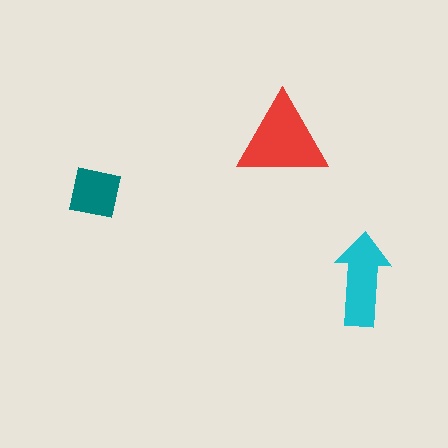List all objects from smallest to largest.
The teal square, the cyan arrow, the red triangle.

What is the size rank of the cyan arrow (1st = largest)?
2nd.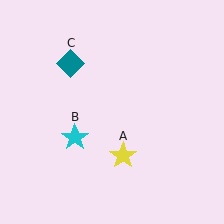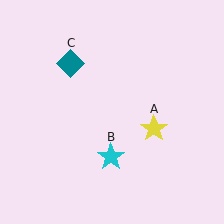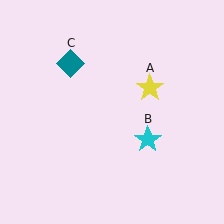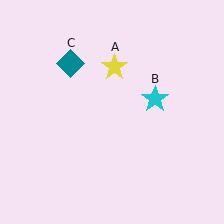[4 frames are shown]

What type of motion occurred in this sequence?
The yellow star (object A), cyan star (object B) rotated counterclockwise around the center of the scene.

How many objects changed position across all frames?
2 objects changed position: yellow star (object A), cyan star (object B).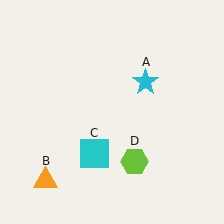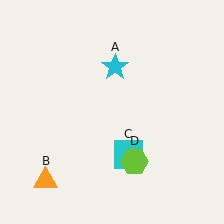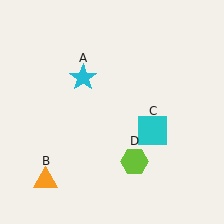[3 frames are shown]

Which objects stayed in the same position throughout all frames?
Orange triangle (object B) and lime hexagon (object D) remained stationary.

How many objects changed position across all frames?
2 objects changed position: cyan star (object A), cyan square (object C).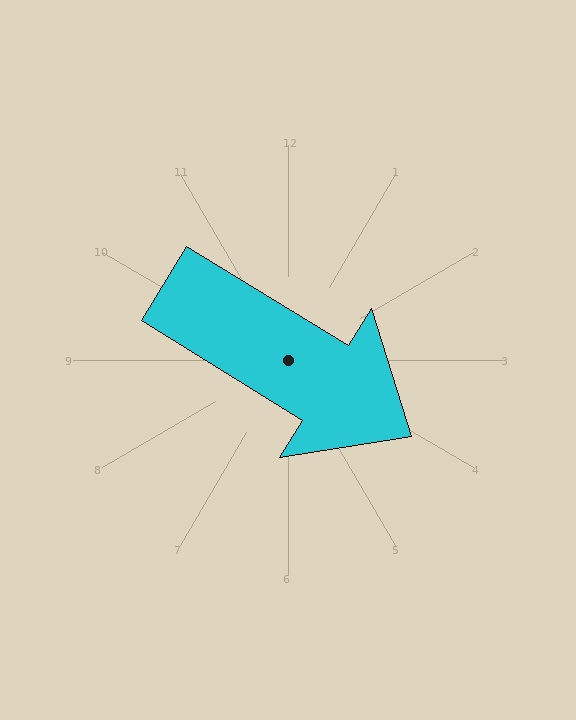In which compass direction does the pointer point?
Southeast.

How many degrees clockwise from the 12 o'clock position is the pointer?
Approximately 122 degrees.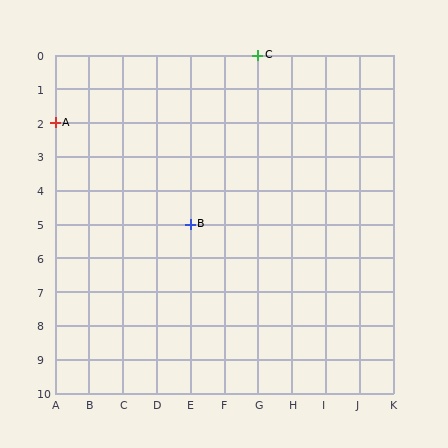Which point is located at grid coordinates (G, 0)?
Point C is at (G, 0).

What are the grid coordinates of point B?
Point B is at grid coordinates (E, 5).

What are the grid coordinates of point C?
Point C is at grid coordinates (G, 0).